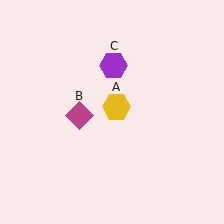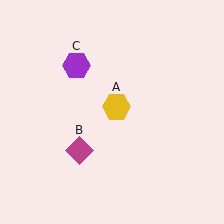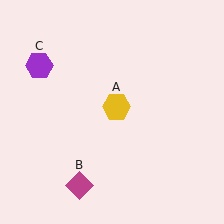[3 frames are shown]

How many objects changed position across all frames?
2 objects changed position: magenta diamond (object B), purple hexagon (object C).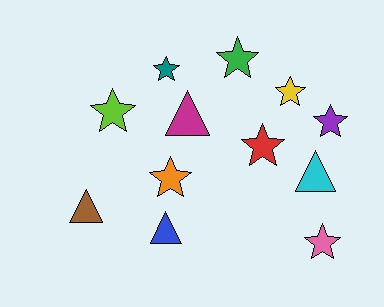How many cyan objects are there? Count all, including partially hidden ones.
There is 1 cyan object.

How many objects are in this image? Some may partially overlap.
There are 12 objects.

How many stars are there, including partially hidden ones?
There are 8 stars.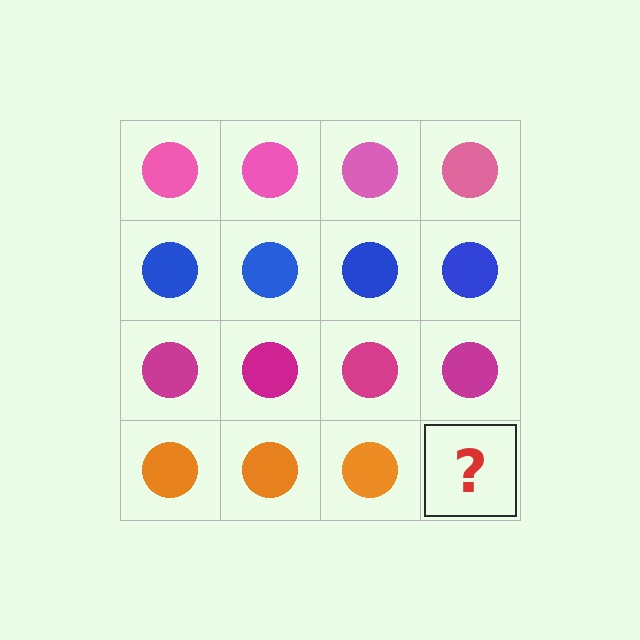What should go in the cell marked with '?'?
The missing cell should contain an orange circle.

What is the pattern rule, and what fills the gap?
The rule is that each row has a consistent color. The gap should be filled with an orange circle.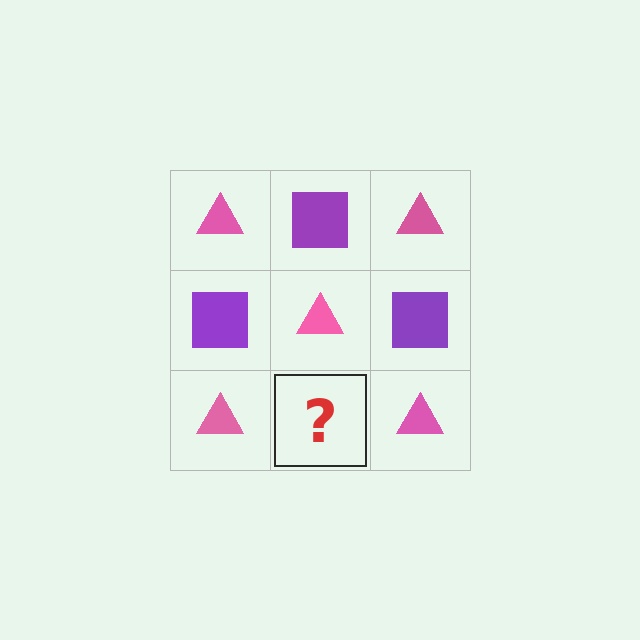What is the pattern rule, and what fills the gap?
The rule is that it alternates pink triangle and purple square in a checkerboard pattern. The gap should be filled with a purple square.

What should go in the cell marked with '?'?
The missing cell should contain a purple square.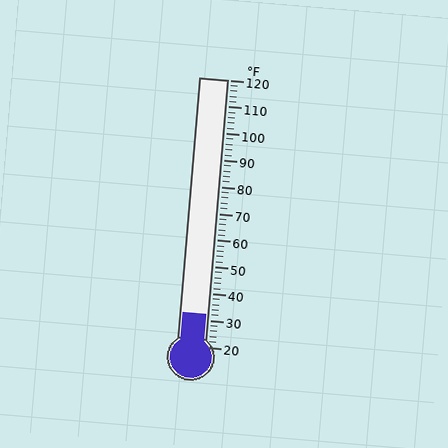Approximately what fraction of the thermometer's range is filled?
The thermometer is filled to approximately 10% of its range.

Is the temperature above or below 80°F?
The temperature is below 80°F.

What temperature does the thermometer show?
The thermometer shows approximately 32°F.